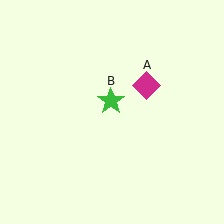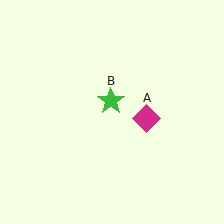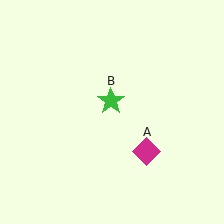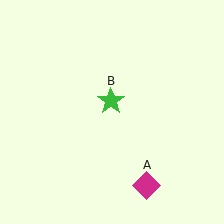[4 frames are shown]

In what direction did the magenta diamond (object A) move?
The magenta diamond (object A) moved down.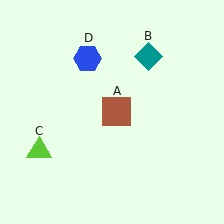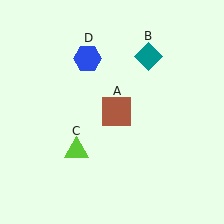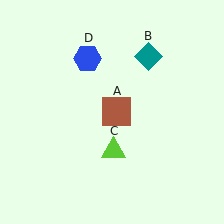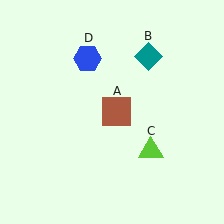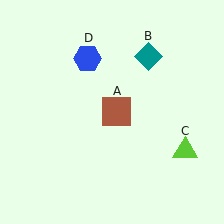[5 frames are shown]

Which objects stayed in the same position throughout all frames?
Brown square (object A) and teal diamond (object B) and blue hexagon (object D) remained stationary.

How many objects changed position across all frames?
1 object changed position: lime triangle (object C).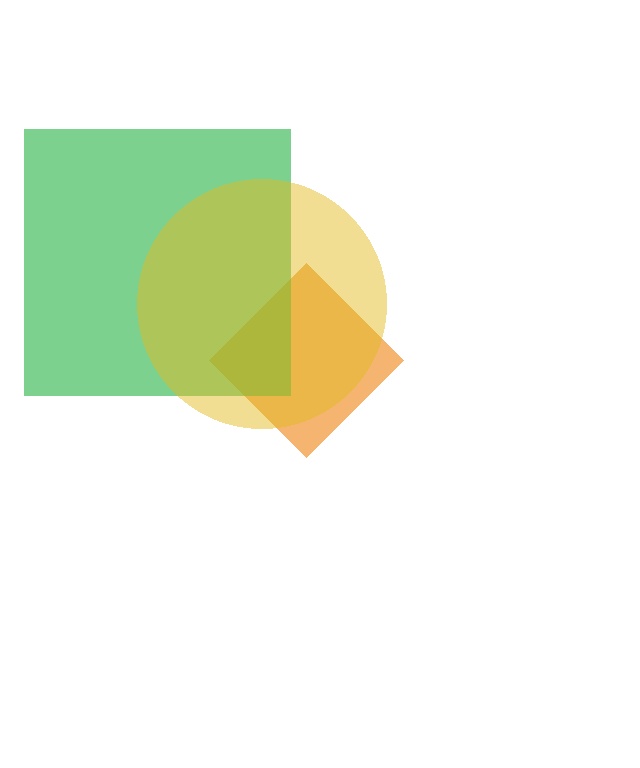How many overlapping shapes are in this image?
There are 3 overlapping shapes in the image.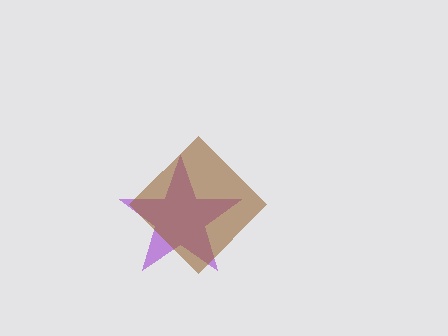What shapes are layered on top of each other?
The layered shapes are: a purple star, a brown diamond.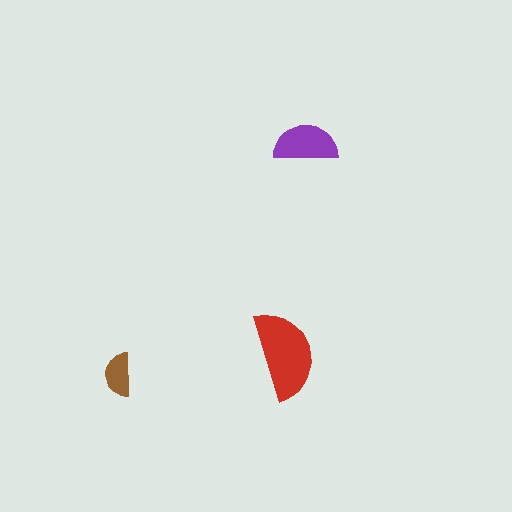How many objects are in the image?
There are 3 objects in the image.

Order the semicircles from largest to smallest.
the red one, the purple one, the brown one.